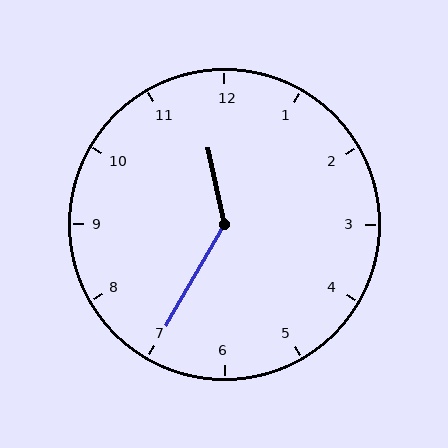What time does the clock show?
11:35.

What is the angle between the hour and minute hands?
Approximately 138 degrees.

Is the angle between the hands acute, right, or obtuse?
It is obtuse.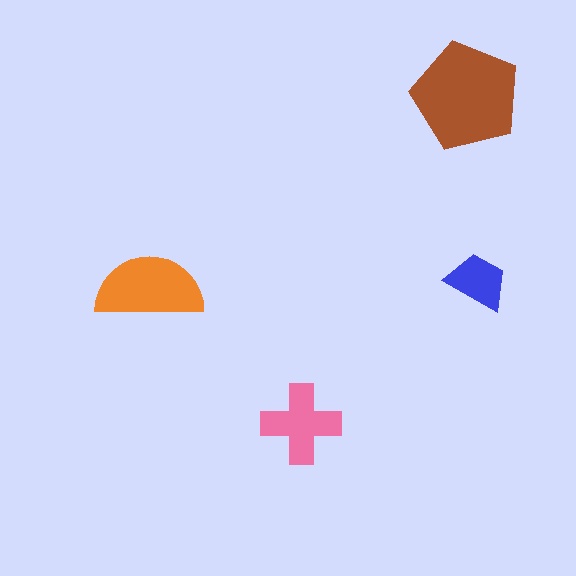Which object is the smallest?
The blue trapezoid.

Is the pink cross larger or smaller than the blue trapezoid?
Larger.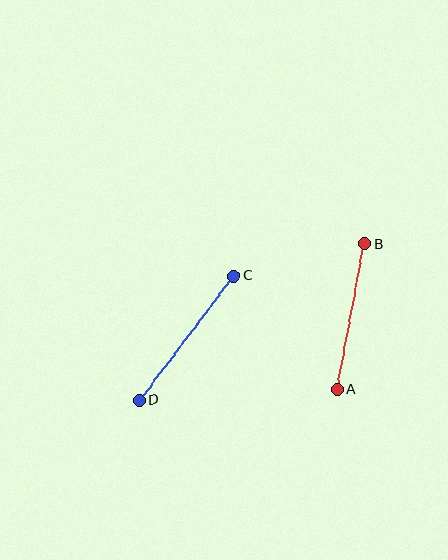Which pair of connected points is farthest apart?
Points C and D are farthest apart.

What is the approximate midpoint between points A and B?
The midpoint is at approximately (351, 317) pixels.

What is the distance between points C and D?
The distance is approximately 156 pixels.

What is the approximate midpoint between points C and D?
The midpoint is at approximately (186, 338) pixels.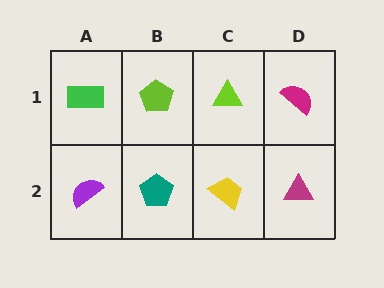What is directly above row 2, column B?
A lime pentagon.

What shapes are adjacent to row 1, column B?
A teal pentagon (row 2, column B), a green rectangle (row 1, column A), a lime triangle (row 1, column C).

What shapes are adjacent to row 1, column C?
A yellow trapezoid (row 2, column C), a lime pentagon (row 1, column B), a magenta semicircle (row 1, column D).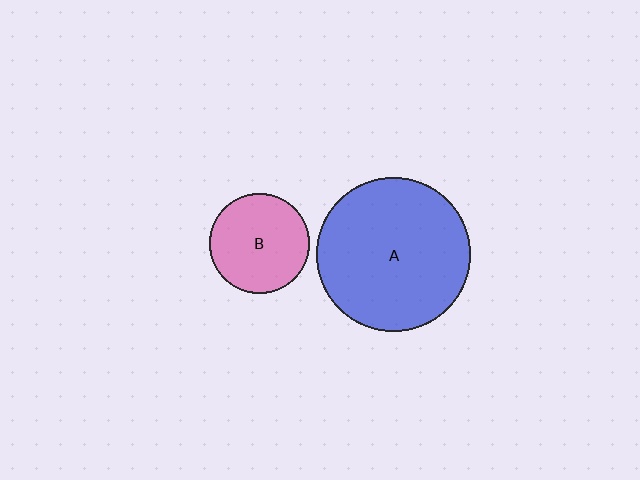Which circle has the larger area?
Circle A (blue).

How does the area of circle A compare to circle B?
Approximately 2.4 times.